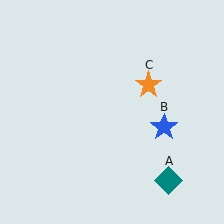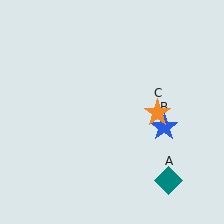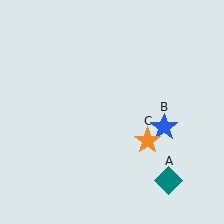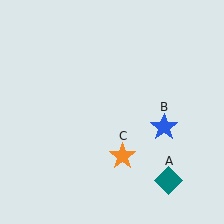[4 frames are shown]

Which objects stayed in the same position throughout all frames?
Teal diamond (object A) and blue star (object B) remained stationary.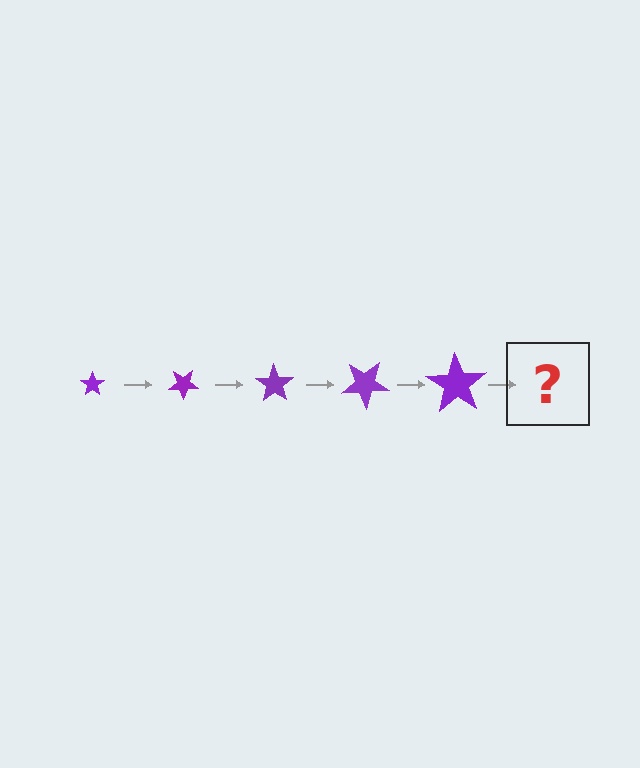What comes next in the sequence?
The next element should be a star, larger than the previous one and rotated 175 degrees from the start.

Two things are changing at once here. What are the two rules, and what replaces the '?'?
The two rules are that the star grows larger each step and it rotates 35 degrees each step. The '?' should be a star, larger than the previous one and rotated 175 degrees from the start.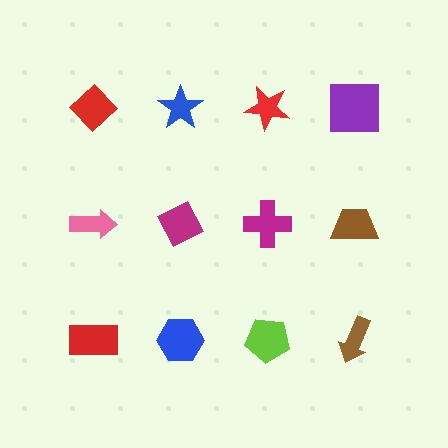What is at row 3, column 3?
A lime pentagon.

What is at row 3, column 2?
A blue hexagon.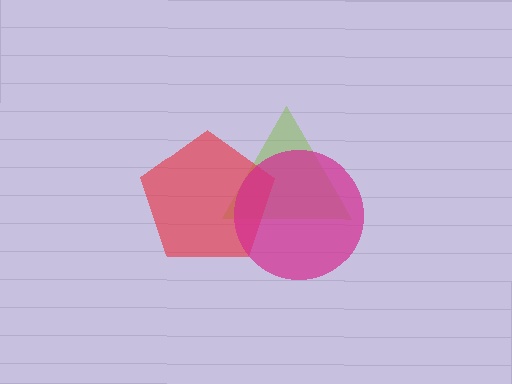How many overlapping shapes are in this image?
There are 3 overlapping shapes in the image.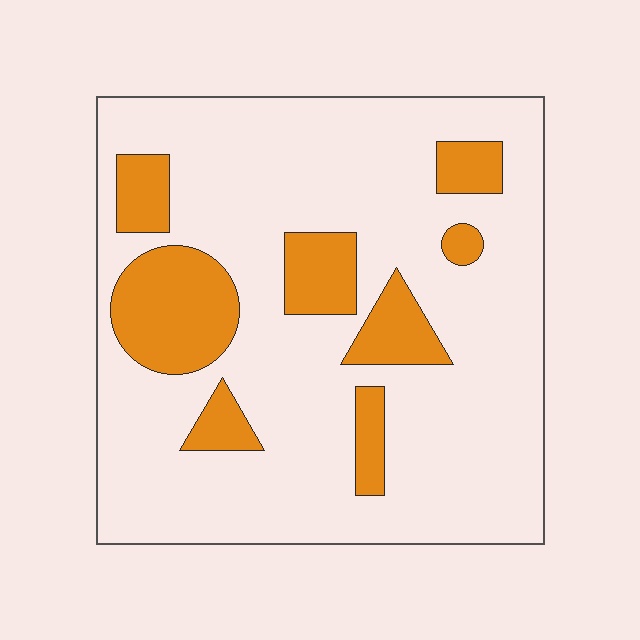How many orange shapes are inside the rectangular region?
8.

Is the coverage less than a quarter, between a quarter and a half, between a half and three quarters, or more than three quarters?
Less than a quarter.